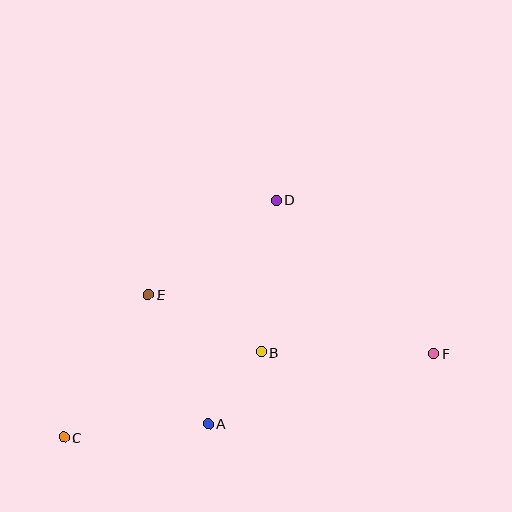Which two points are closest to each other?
Points A and B are closest to each other.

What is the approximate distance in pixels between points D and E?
The distance between D and E is approximately 159 pixels.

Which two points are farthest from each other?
Points C and F are farthest from each other.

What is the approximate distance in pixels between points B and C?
The distance between B and C is approximately 215 pixels.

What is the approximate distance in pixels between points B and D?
The distance between B and D is approximately 153 pixels.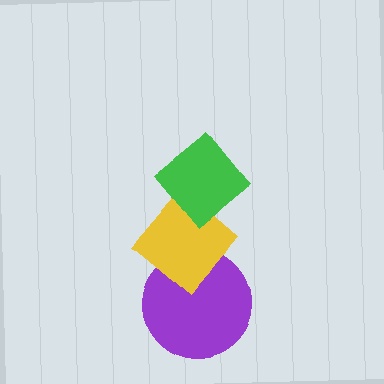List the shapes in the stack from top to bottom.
From top to bottom: the green diamond, the yellow diamond, the purple circle.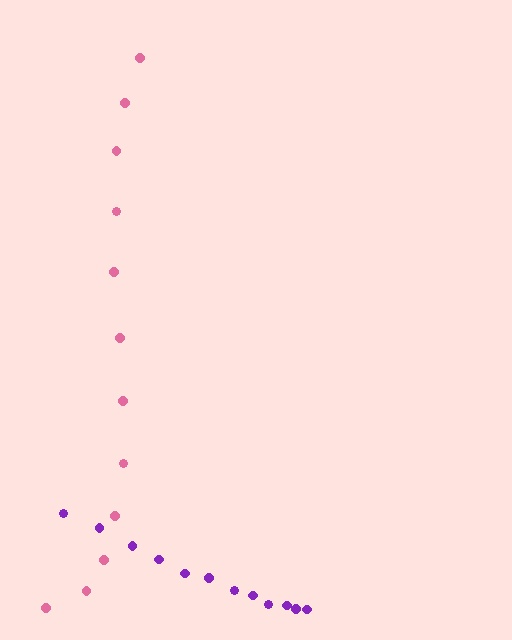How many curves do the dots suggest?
There are 2 distinct paths.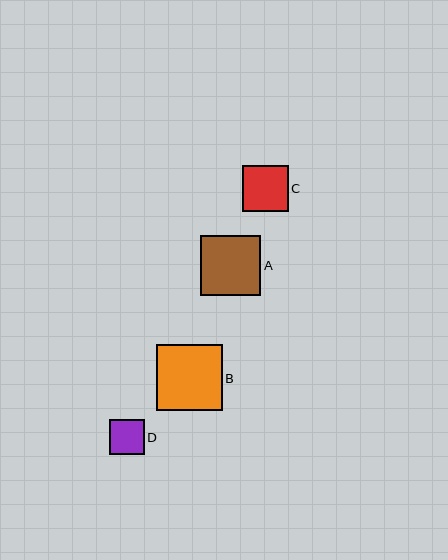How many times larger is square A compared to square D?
Square A is approximately 1.7 times the size of square D.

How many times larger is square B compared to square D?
Square B is approximately 1.9 times the size of square D.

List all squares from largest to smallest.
From largest to smallest: B, A, C, D.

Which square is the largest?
Square B is the largest with a size of approximately 66 pixels.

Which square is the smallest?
Square D is the smallest with a size of approximately 34 pixels.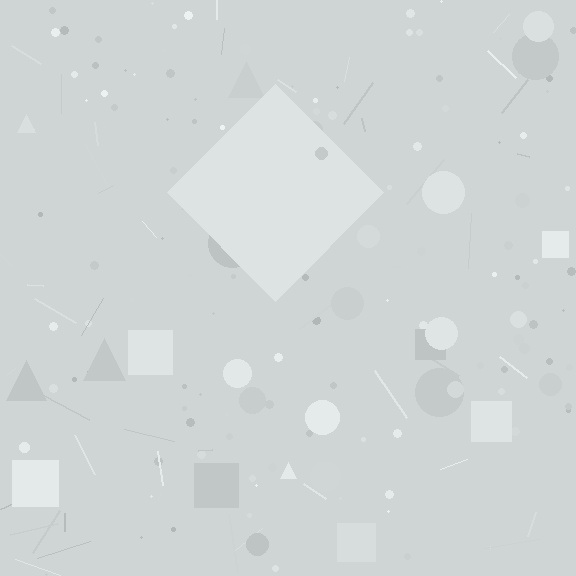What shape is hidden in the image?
A diamond is hidden in the image.